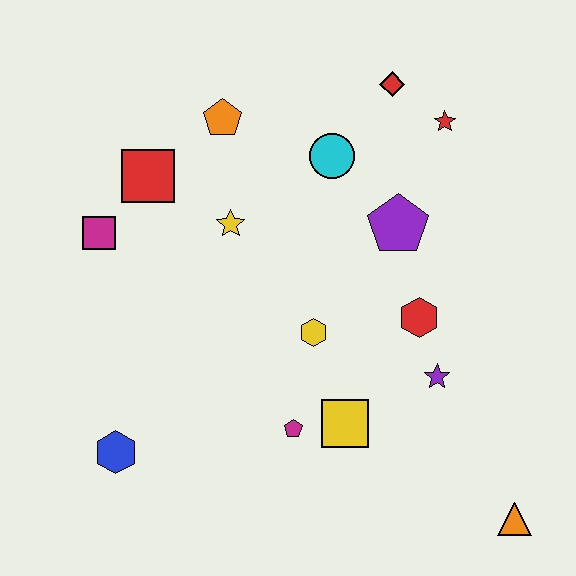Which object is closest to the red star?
The red diamond is closest to the red star.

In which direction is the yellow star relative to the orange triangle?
The yellow star is above the orange triangle.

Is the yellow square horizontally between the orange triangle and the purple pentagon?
No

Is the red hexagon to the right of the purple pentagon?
Yes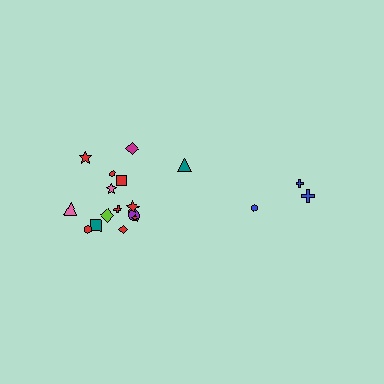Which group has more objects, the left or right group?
The left group.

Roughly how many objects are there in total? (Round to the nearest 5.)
Roughly 20 objects in total.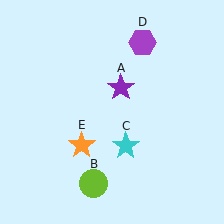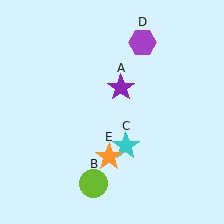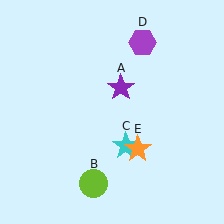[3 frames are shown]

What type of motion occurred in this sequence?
The orange star (object E) rotated counterclockwise around the center of the scene.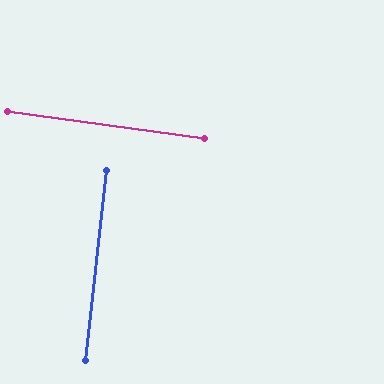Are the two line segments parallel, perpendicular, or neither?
Perpendicular — they meet at approximately 88°.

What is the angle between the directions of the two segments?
Approximately 88 degrees.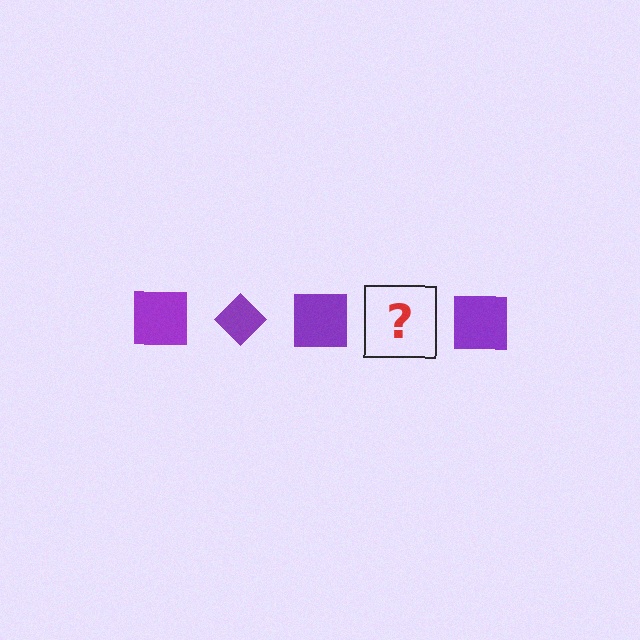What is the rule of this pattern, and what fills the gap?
The rule is that the pattern cycles through square, diamond shapes in purple. The gap should be filled with a purple diamond.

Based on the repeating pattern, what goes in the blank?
The blank should be a purple diamond.